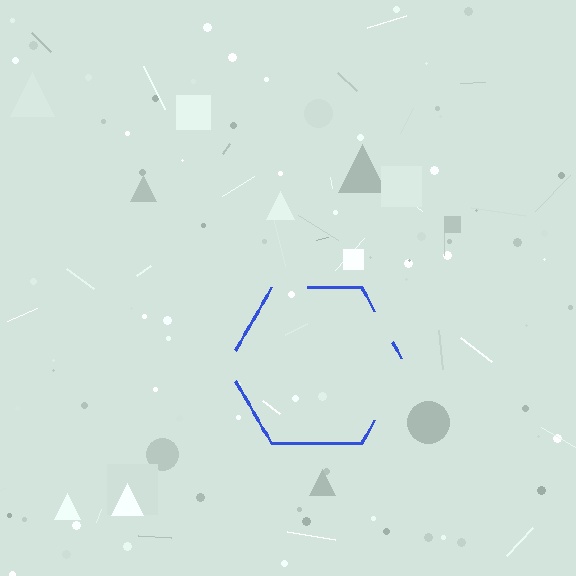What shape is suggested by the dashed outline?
The dashed outline suggests a hexagon.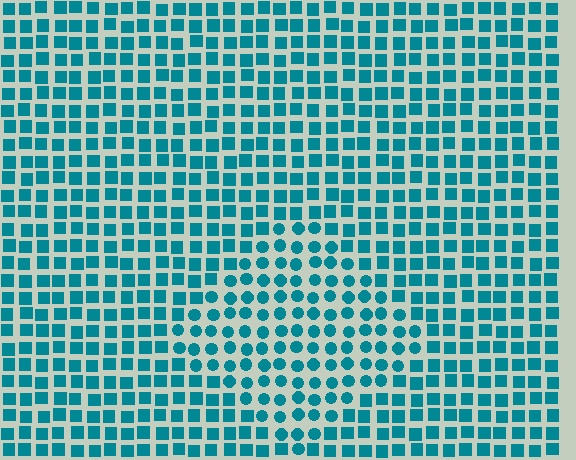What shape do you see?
I see a diamond.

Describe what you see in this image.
The image is filled with small teal elements arranged in a uniform grid. A diamond-shaped region contains circles, while the surrounding area contains squares. The boundary is defined purely by the change in element shape.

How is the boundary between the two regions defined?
The boundary is defined by a change in element shape: circles inside vs. squares outside. All elements share the same color and spacing.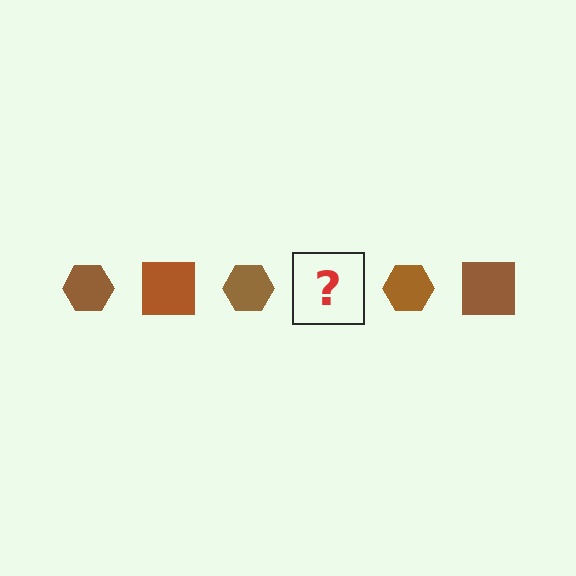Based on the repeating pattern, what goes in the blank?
The blank should be a brown square.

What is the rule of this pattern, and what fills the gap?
The rule is that the pattern cycles through hexagon, square shapes in brown. The gap should be filled with a brown square.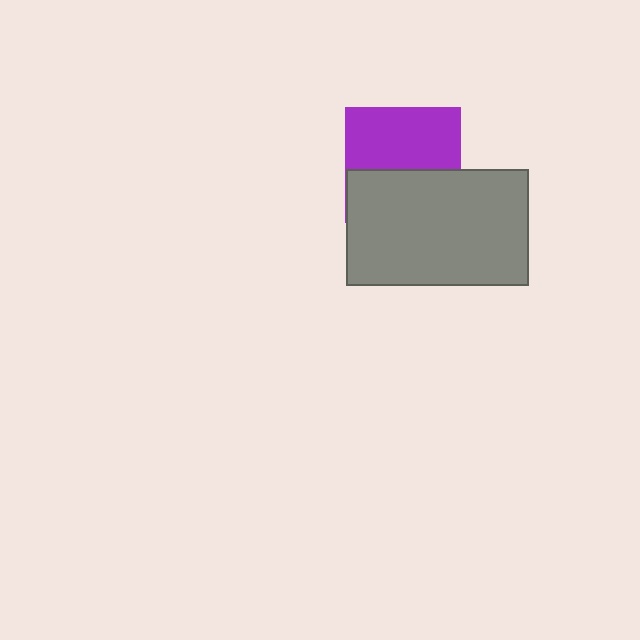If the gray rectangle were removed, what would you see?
You would see the complete purple square.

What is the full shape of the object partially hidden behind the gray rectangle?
The partially hidden object is a purple square.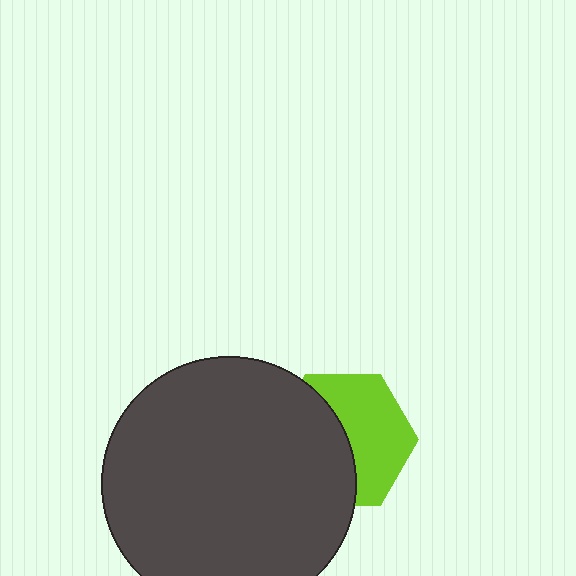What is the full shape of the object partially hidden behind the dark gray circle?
The partially hidden object is a lime hexagon.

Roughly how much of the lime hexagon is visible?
About half of it is visible (roughly 51%).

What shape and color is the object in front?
The object in front is a dark gray circle.